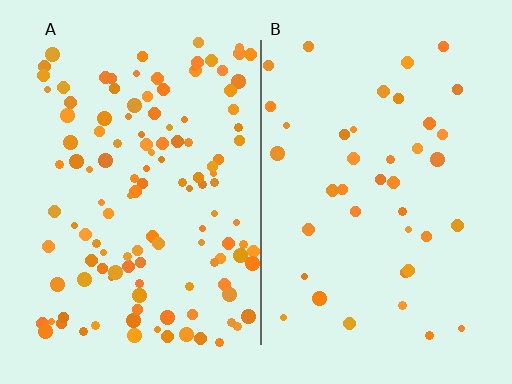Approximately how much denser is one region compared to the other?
Approximately 3.1× — region A over region B.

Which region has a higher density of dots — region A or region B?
A (the left).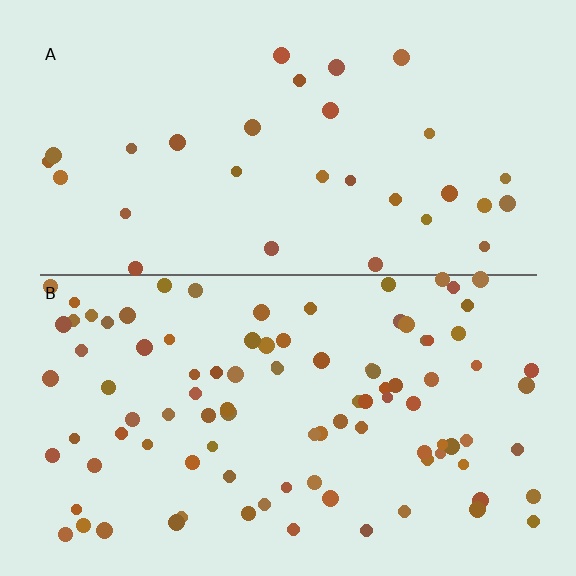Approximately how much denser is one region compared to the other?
Approximately 3.1× — region B over region A.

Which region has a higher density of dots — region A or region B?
B (the bottom).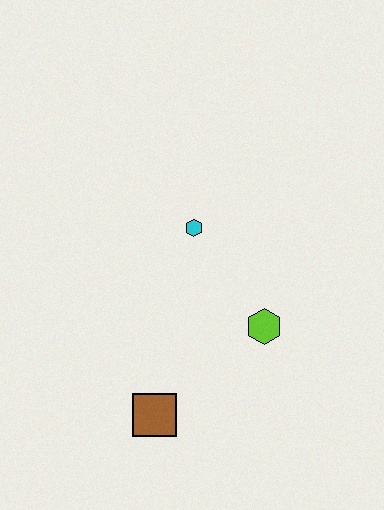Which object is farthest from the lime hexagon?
The brown square is farthest from the lime hexagon.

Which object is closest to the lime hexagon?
The cyan hexagon is closest to the lime hexagon.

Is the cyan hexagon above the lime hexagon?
Yes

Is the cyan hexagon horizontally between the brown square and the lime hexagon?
Yes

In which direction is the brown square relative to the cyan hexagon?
The brown square is below the cyan hexagon.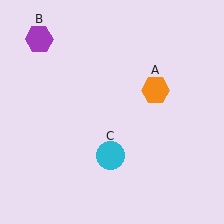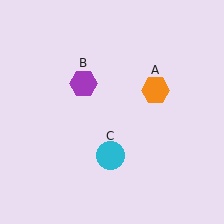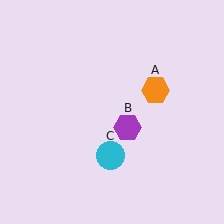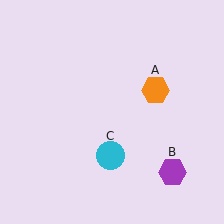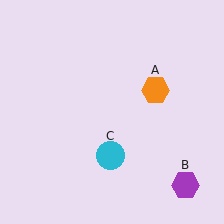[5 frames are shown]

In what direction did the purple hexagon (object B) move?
The purple hexagon (object B) moved down and to the right.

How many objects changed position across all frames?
1 object changed position: purple hexagon (object B).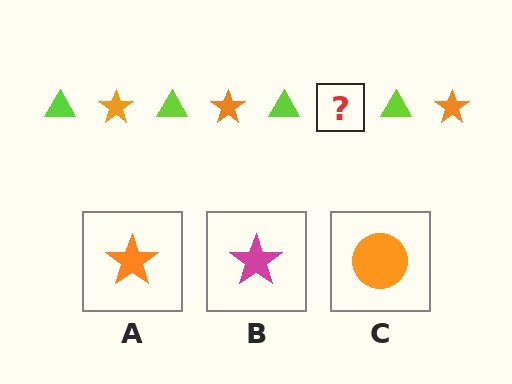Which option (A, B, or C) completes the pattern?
A.